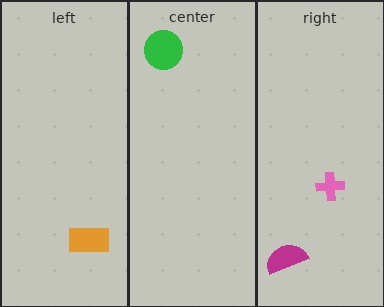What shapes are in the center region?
The green circle.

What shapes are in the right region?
The pink cross, the magenta semicircle.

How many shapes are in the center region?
1.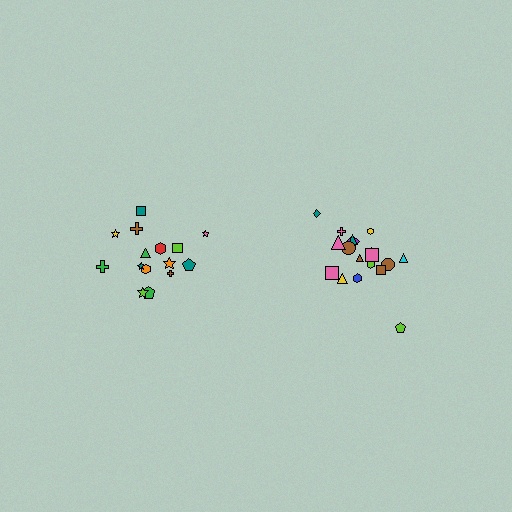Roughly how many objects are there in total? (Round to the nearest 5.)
Roughly 35 objects in total.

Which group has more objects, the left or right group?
The right group.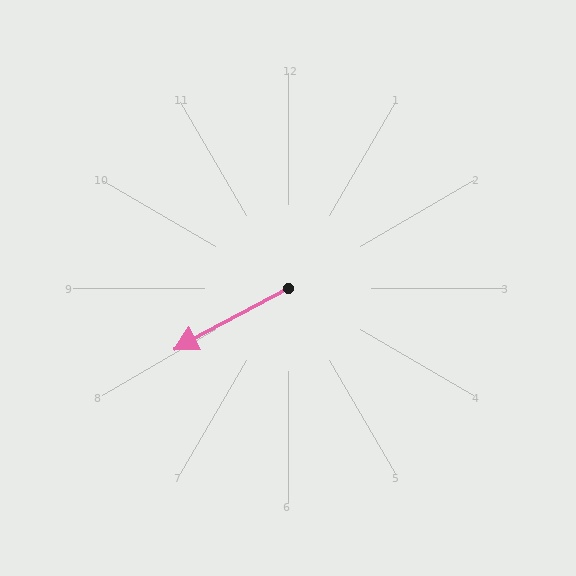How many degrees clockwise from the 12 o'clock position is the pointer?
Approximately 242 degrees.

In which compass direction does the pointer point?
Southwest.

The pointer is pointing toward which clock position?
Roughly 8 o'clock.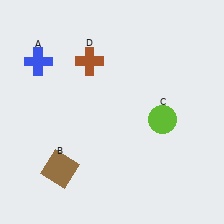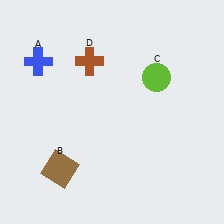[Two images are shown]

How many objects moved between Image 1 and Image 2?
1 object moved between the two images.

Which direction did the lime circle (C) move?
The lime circle (C) moved up.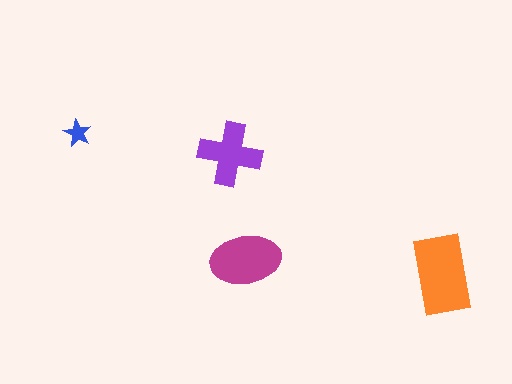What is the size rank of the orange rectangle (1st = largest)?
1st.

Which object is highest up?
The blue star is topmost.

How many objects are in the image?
There are 4 objects in the image.